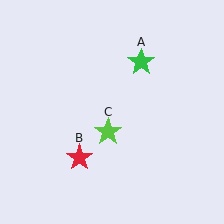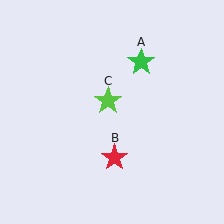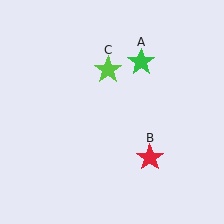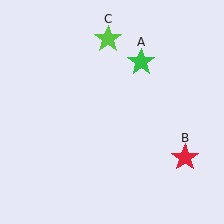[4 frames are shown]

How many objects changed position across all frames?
2 objects changed position: red star (object B), lime star (object C).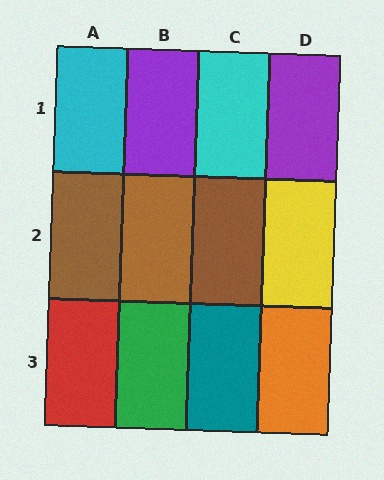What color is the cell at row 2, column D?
Yellow.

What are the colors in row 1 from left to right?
Cyan, purple, cyan, purple.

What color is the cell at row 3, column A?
Red.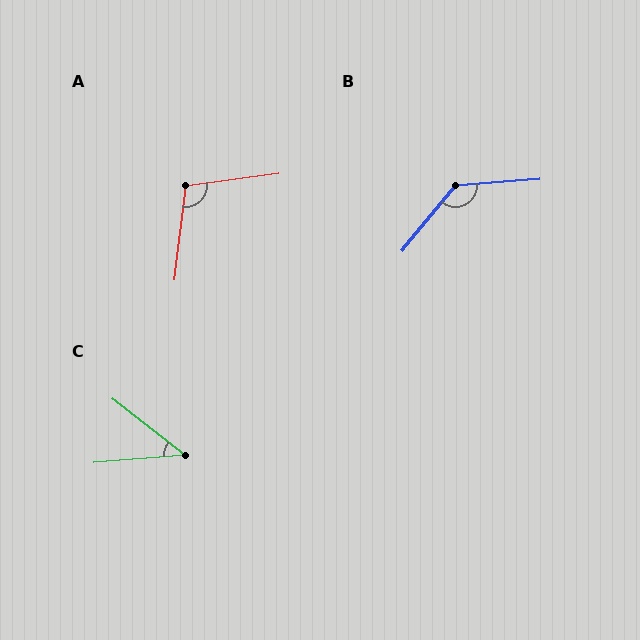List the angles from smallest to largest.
C (42°), A (105°), B (134°).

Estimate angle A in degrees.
Approximately 105 degrees.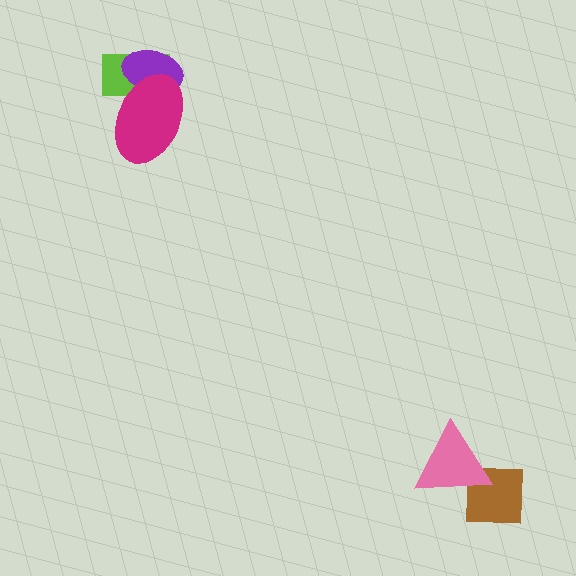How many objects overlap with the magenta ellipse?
2 objects overlap with the magenta ellipse.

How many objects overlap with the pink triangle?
1 object overlaps with the pink triangle.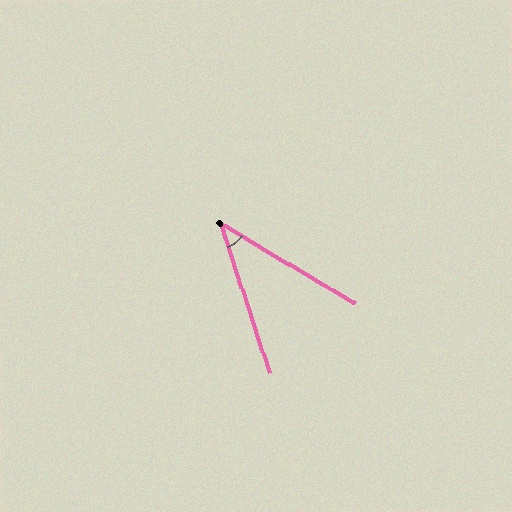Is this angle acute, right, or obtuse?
It is acute.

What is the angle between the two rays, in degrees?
Approximately 41 degrees.